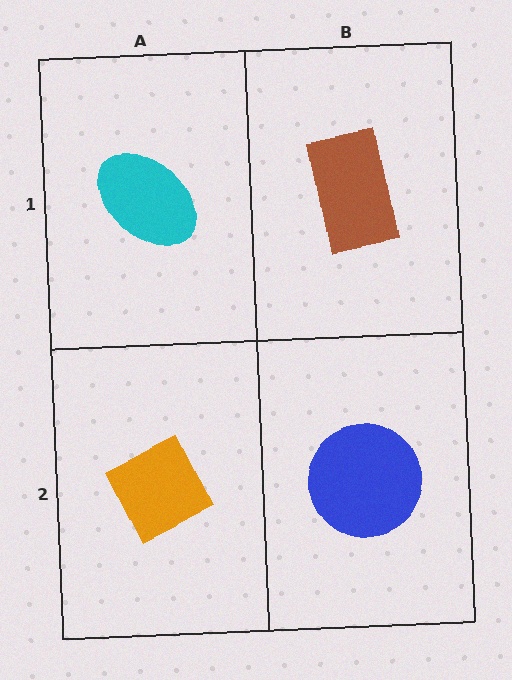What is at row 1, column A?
A cyan ellipse.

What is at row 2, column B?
A blue circle.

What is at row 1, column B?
A brown rectangle.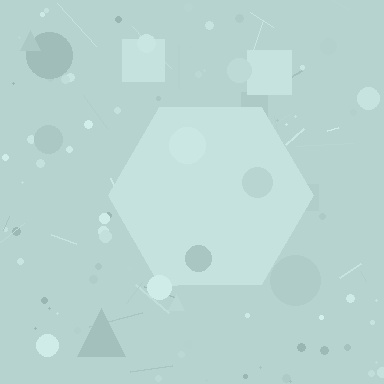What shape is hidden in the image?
A hexagon is hidden in the image.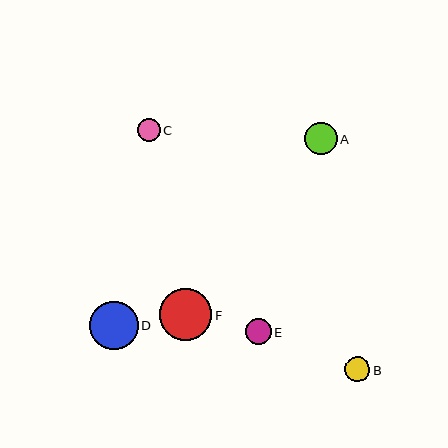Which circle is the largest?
Circle F is the largest with a size of approximately 53 pixels.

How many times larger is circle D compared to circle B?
Circle D is approximately 1.9 times the size of circle B.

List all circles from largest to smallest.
From largest to smallest: F, D, A, E, B, C.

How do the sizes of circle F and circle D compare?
Circle F and circle D are approximately the same size.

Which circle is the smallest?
Circle C is the smallest with a size of approximately 23 pixels.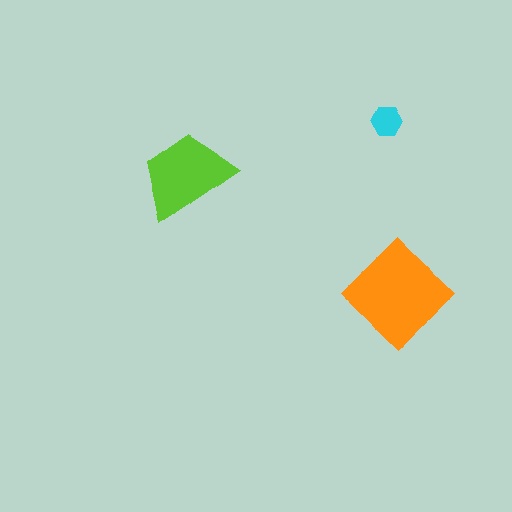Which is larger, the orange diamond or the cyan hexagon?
The orange diamond.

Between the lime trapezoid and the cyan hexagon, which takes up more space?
The lime trapezoid.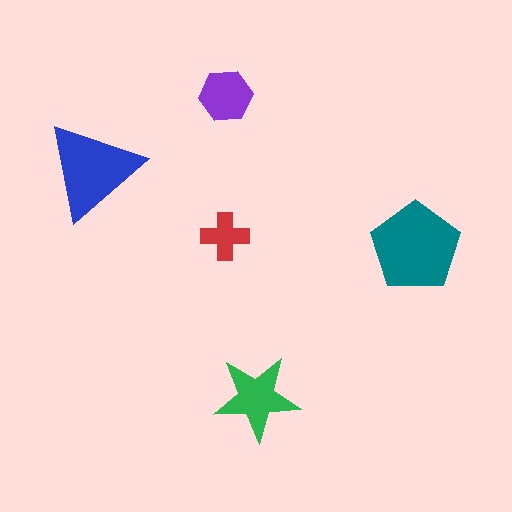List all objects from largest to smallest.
The teal pentagon, the blue triangle, the green star, the purple hexagon, the red cross.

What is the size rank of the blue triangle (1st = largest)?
2nd.